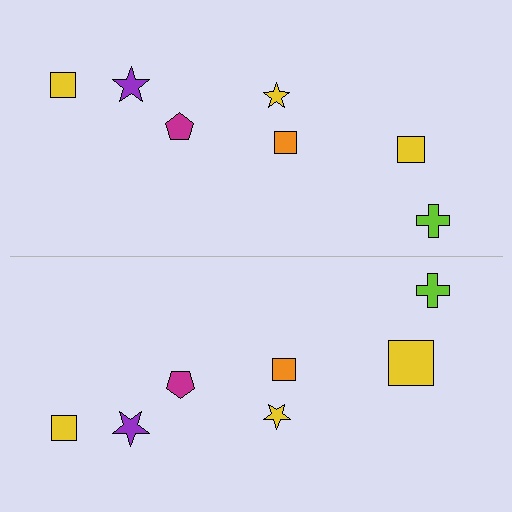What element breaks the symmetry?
The yellow square on the bottom side has a different size than its mirror counterpart.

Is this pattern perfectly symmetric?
No, the pattern is not perfectly symmetric. The yellow square on the bottom side has a different size than its mirror counterpart.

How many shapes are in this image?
There are 14 shapes in this image.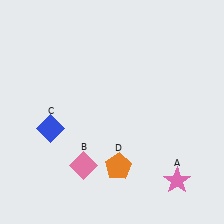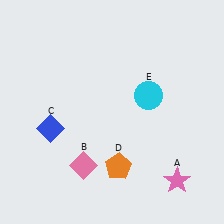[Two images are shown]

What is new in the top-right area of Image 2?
A cyan circle (E) was added in the top-right area of Image 2.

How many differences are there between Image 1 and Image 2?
There is 1 difference between the two images.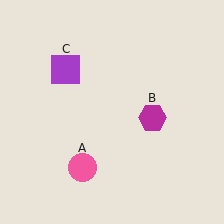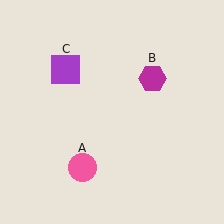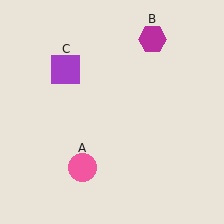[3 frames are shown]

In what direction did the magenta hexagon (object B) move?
The magenta hexagon (object B) moved up.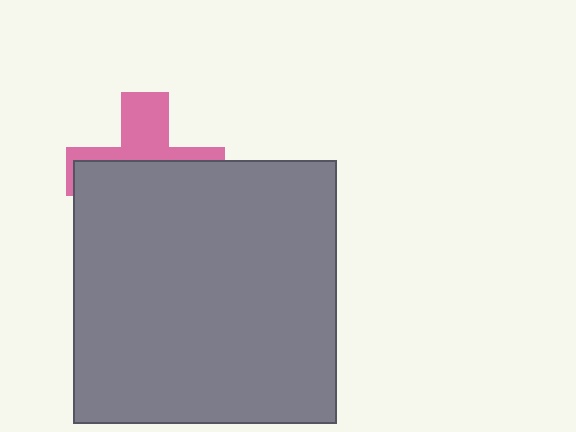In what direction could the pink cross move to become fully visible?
The pink cross could move up. That would shift it out from behind the gray square entirely.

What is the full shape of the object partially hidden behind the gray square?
The partially hidden object is a pink cross.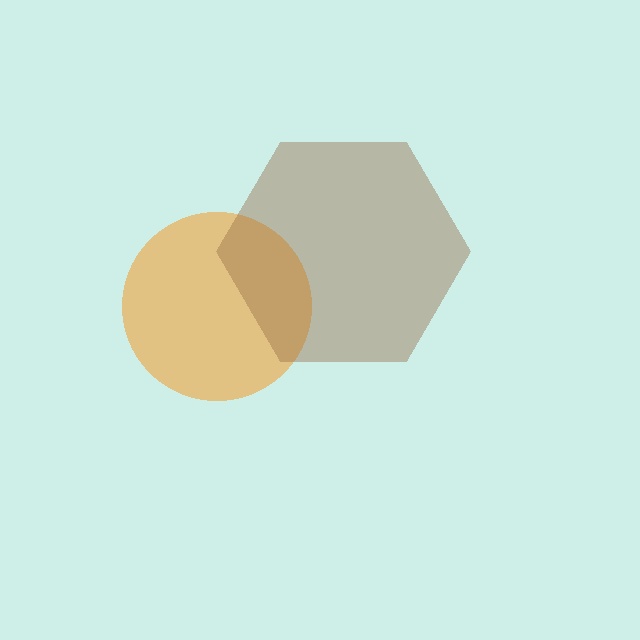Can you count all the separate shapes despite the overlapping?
Yes, there are 2 separate shapes.